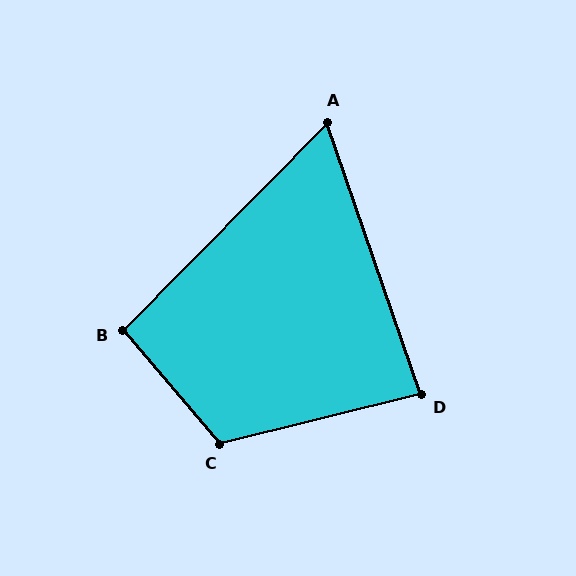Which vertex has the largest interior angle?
C, at approximately 116 degrees.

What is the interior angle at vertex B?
Approximately 95 degrees (obtuse).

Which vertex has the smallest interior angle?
A, at approximately 64 degrees.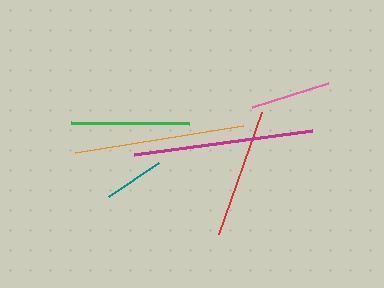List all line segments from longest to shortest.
From longest to shortest: magenta, orange, red, green, pink, teal.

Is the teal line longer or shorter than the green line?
The green line is longer than the teal line.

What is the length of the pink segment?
The pink segment is approximately 79 pixels long.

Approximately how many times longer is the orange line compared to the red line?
The orange line is approximately 1.3 times the length of the red line.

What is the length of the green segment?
The green segment is approximately 118 pixels long.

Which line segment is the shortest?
The teal line is the shortest at approximately 61 pixels.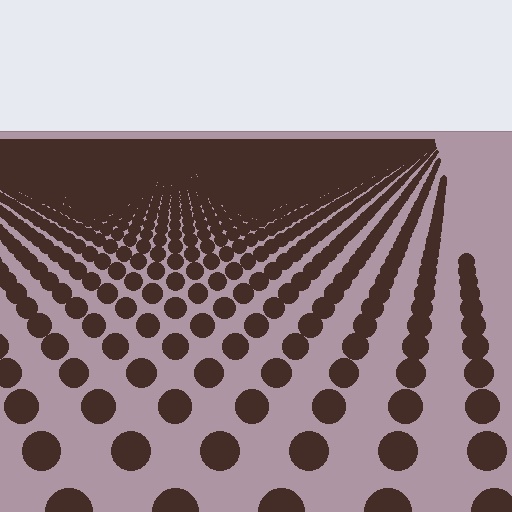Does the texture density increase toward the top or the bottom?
Density increases toward the top.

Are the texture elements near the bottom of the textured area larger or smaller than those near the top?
Larger. Near the bottom, elements are closer to the viewer and appear at a bigger on-screen size.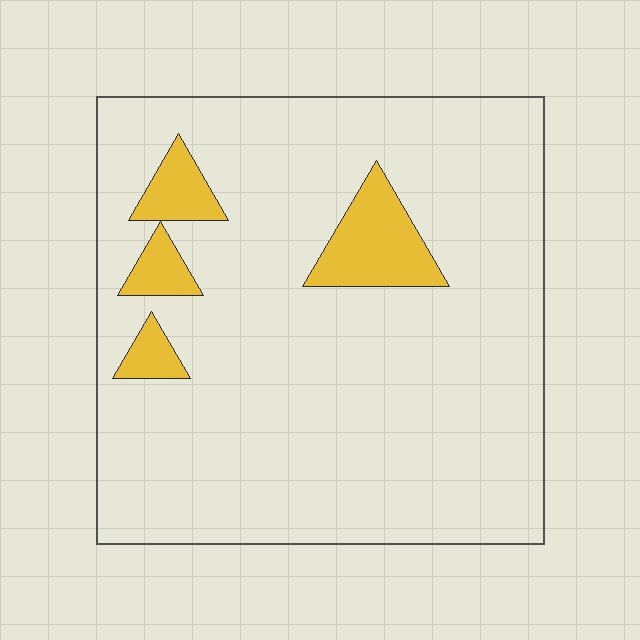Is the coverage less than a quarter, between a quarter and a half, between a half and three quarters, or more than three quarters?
Less than a quarter.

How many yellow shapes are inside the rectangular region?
4.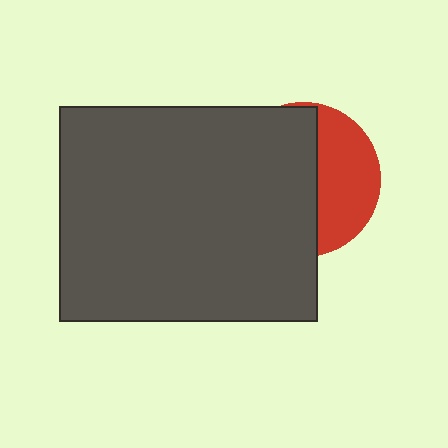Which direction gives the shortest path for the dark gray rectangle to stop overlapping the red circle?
Moving left gives the shortest separation.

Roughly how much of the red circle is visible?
A small part of it is visible (roughly 39%).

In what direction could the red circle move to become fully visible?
The red circle could move right. That would shift it out from behind the dark gray rectangle entirely.